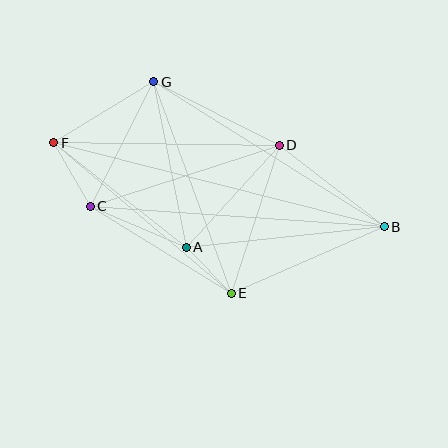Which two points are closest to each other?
Points A and E are closest to each other.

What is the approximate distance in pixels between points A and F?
The distance between A and F is approximately 168 pixels.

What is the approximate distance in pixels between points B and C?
The distance between B and C is approximately 295 pixels.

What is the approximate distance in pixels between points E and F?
The distance between E and F is approximately 232 pixels.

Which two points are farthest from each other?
Points B and F are farthest from each other.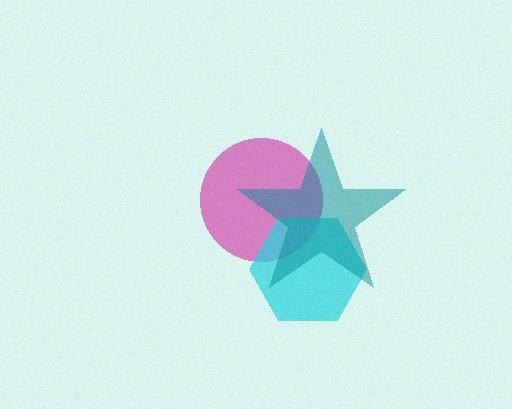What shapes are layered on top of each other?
The layered shapes are: a magenta circle, a cyan hexagon, a teal star.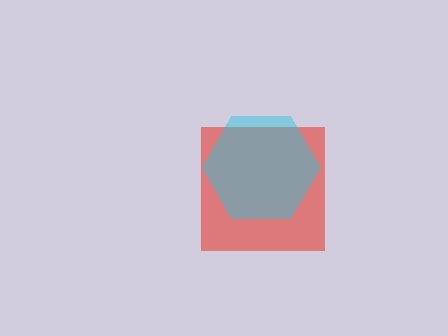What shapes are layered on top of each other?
The layered shapes are: a red square, a cyan hexagon.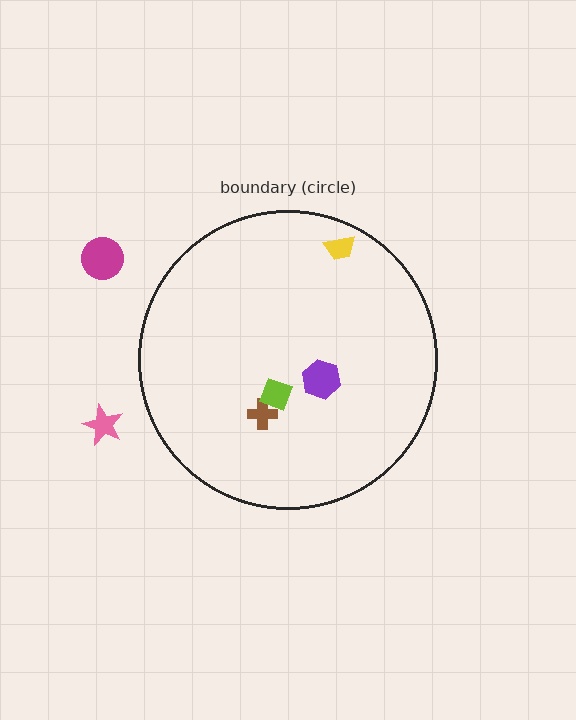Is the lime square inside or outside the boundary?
Inside.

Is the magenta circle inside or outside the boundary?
Outside.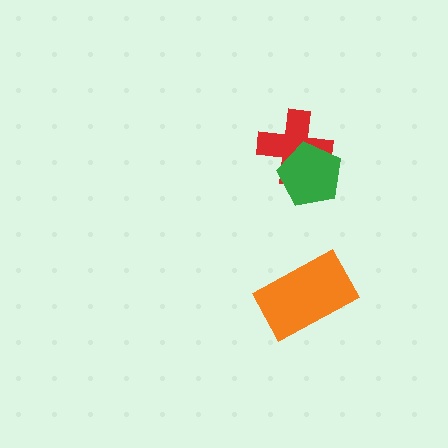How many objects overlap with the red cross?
1 object overlaps with the red cross.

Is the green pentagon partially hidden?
No, no other shape covers it.